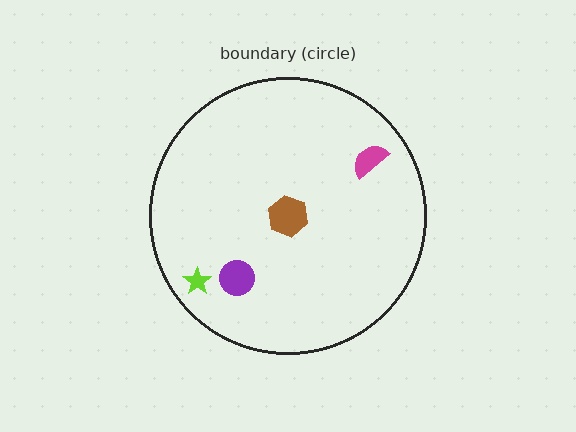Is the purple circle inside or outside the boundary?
Inside.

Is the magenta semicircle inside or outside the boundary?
Inside.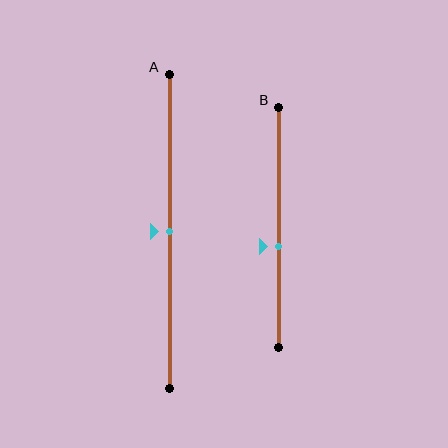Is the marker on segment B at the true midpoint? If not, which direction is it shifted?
No, the marker on segment B is shifted downward by about 8% of the segment length.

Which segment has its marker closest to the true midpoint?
Segment A has its marker closest to the true midpoint.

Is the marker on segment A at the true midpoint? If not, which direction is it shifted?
Yes, the marker on segment A is at the true midpoint.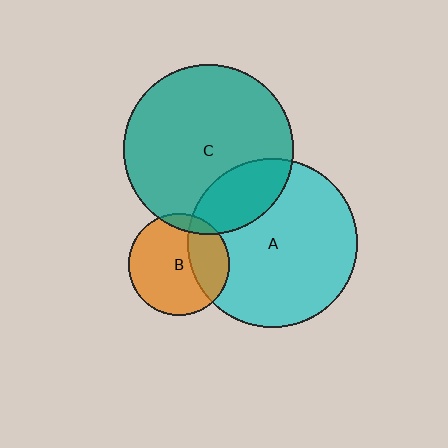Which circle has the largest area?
Circle C (teal).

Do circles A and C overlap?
Yes.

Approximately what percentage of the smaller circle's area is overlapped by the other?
Approximately 20%.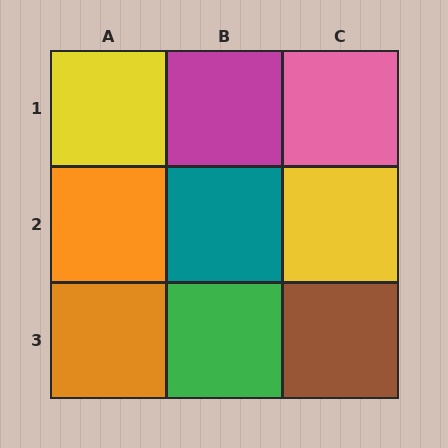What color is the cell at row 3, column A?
Orange.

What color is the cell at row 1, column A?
Yellow.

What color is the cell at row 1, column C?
Pink.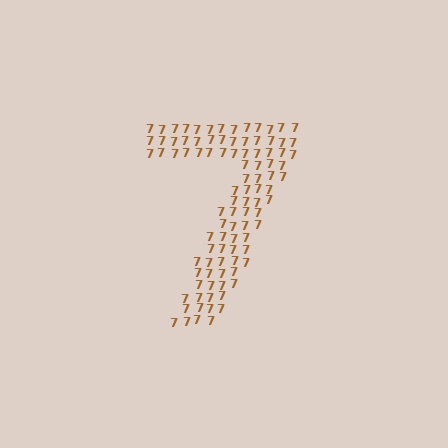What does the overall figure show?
The overall figure shows the digit 7.